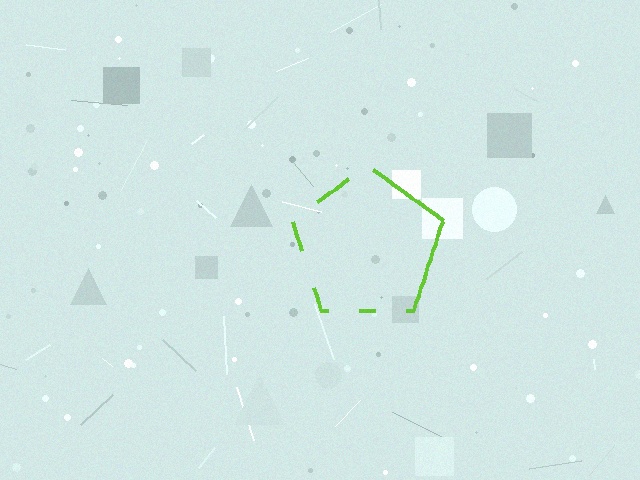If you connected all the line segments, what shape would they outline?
They would outline a pentagon.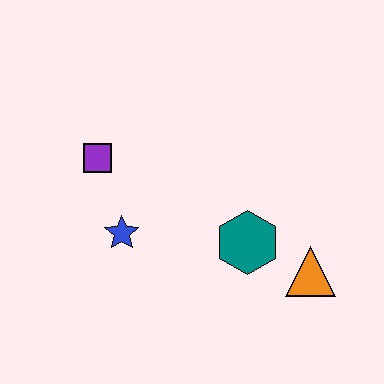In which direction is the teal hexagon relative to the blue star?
The teal hexagon is to the right of the blue star.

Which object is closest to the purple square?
The blue star is closest to the purple square.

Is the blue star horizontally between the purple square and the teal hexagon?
Yes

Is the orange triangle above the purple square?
No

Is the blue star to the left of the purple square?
No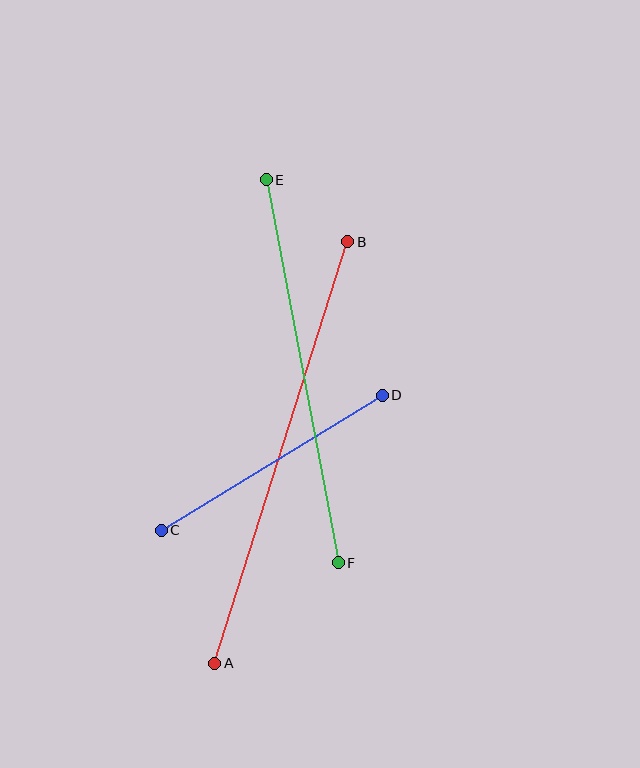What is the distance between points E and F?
The distance is approximately 390 pixels.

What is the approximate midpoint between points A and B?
The midpoint is at approximately (281, 453) pixels.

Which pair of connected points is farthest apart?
Points A and B are farthest apart.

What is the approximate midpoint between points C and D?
The midpoint is at approximately (272, 463) pixels.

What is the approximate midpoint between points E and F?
The midpoint is at approximately (302, 371) pixels.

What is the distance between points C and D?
The distance is approximately 259 pixels.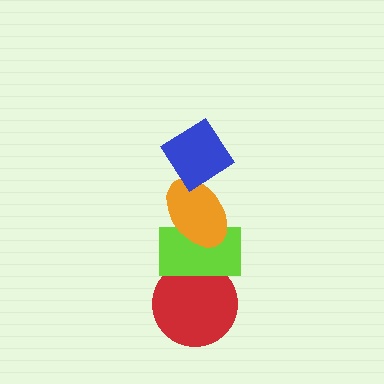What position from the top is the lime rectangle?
The lime rectangle is 3rd from the top.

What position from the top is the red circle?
The red circle is 4th from the top.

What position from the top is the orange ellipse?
The orange ellipse is 2nd from the top.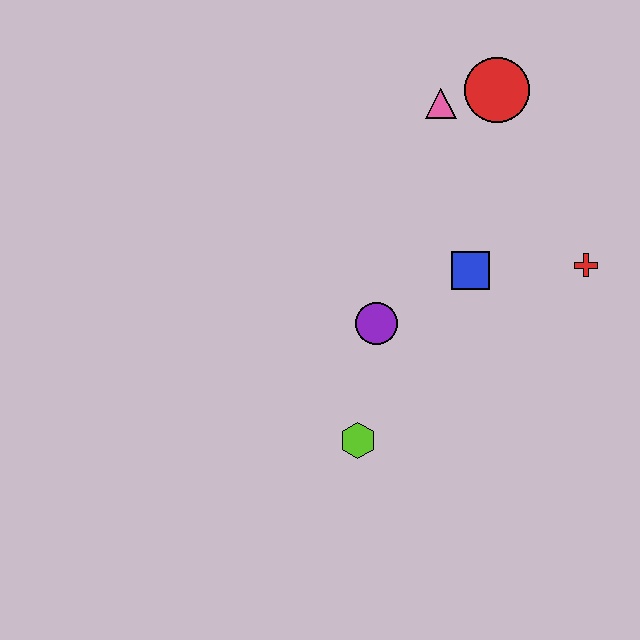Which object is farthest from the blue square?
The lime hexagon is farthest from the blue square.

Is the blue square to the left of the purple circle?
No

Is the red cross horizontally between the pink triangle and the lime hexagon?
No